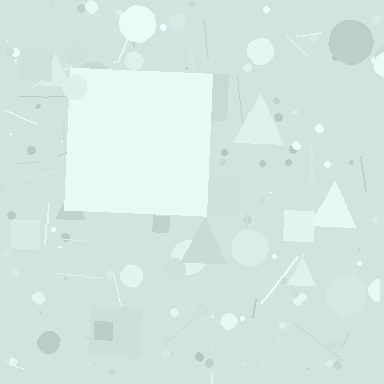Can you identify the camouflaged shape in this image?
The camouflaged shape is a square.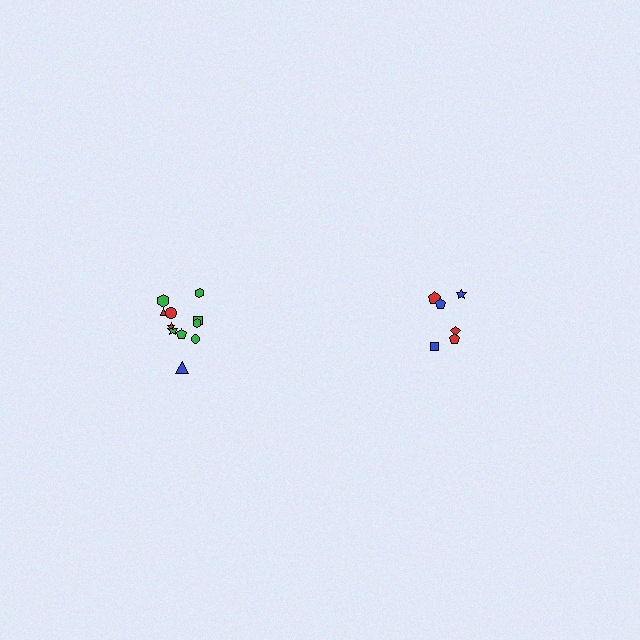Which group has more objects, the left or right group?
The left group.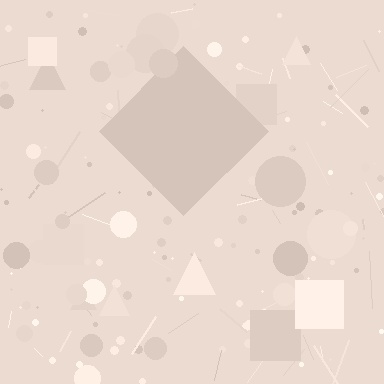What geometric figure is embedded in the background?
A diamond is embedded in the background.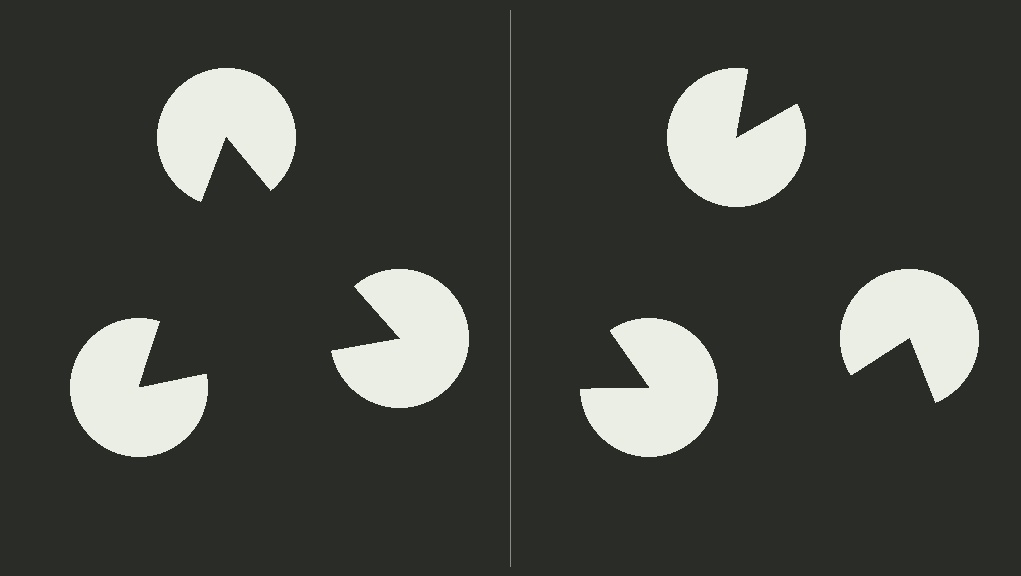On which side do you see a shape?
An illusory triangle appears on the left side. On the right side the wedge cuts are rotated, so no coherent shape forms.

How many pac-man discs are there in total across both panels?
6 — 3 on each side.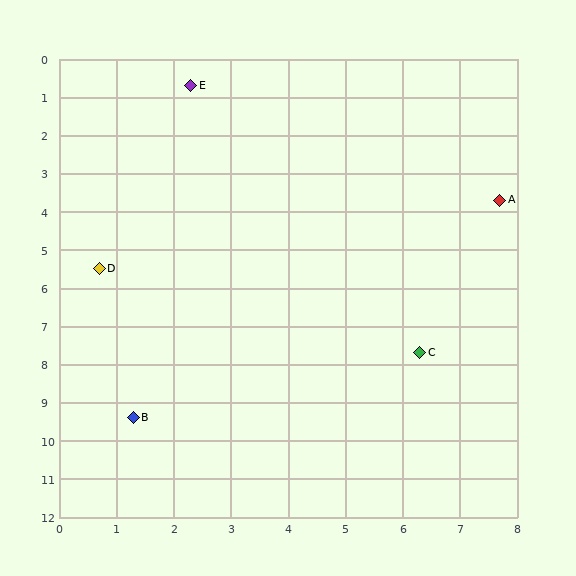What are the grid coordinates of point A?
Point A is at approximately (7.7, 3.7).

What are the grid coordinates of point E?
Point E is at approximately (2.3, 0.7).